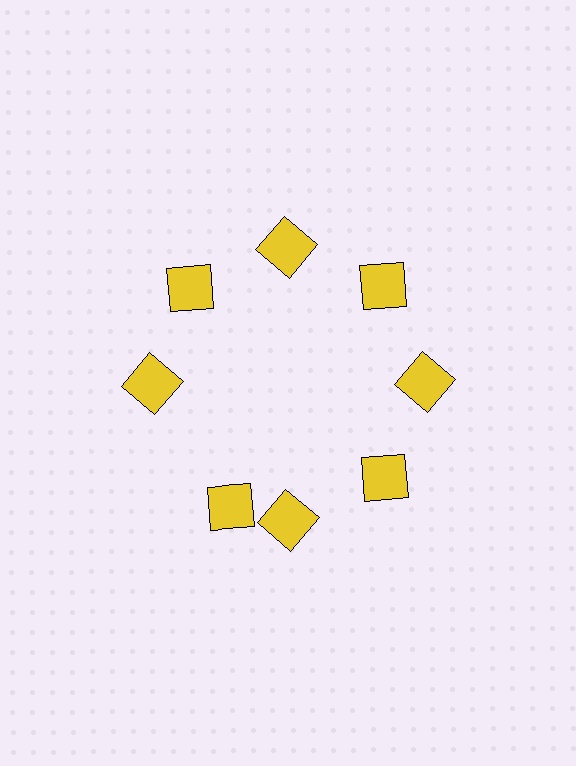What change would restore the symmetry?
The symmetry would be restored by rotating it back into even spacing with its neighbors so that all 8 squares sit at equal angles and equal distance from the center.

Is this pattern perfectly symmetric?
No. The 8 yellow squares are arranged in a ring, but one element near the 8 o'clock position is rotated out of alignment along the ring, breaking the 8-fold rotational symmetry.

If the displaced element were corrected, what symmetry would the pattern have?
It would have 8-fold rotational symmetry — the pattern would map onto itself every 45 degrees.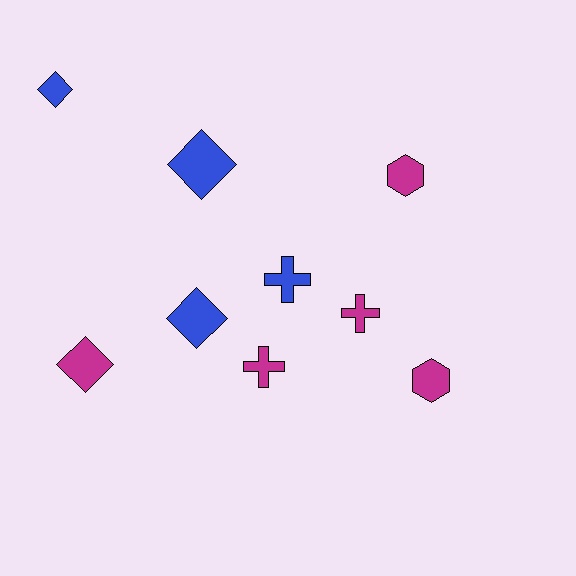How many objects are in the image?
There are 9 objects.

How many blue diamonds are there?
There are 3 blue diamonds.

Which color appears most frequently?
Magenta, with 5 objects.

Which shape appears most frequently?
Diamond, with 4 objects.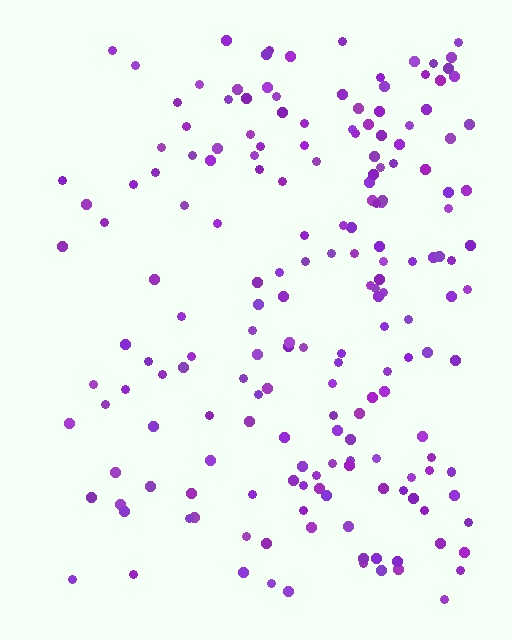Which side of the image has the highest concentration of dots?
The right.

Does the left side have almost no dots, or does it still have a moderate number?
Still a moderate number, just noticeably fewer than the right.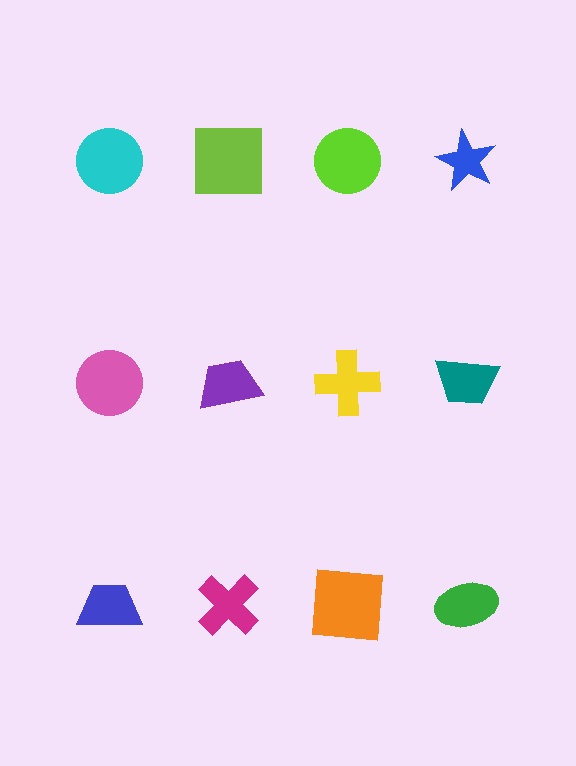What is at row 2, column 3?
A yellow cross.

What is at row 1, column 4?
A blue star.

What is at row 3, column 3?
An orange square.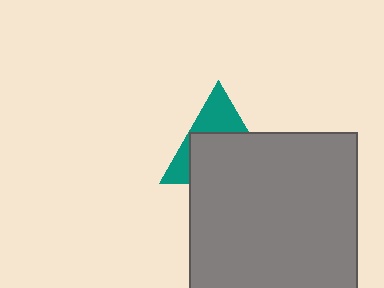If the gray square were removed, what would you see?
You would see the complete teal triangle.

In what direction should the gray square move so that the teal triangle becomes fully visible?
The gray square should move down. That is the shortest direction to clear the overlap and leave the teal triangle fully visible.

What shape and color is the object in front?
The object in front is a gray square.